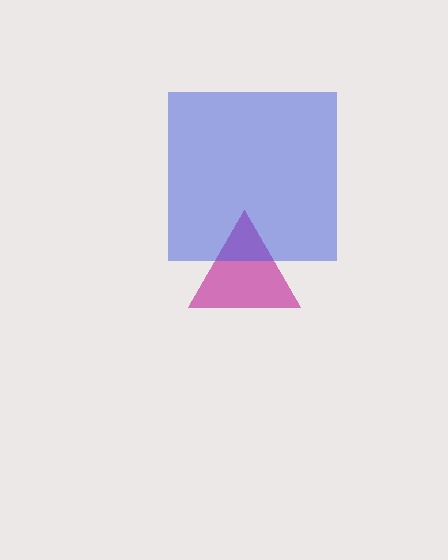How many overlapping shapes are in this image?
There are 2 overlapping shapes in the image.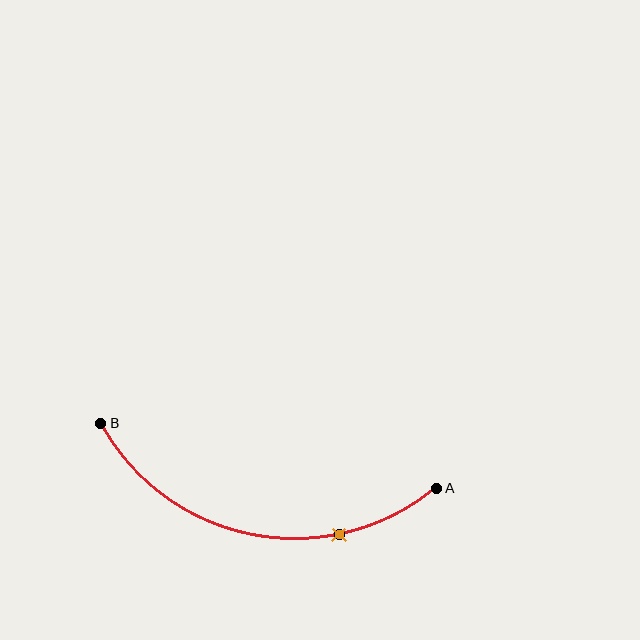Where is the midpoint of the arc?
The arc midpoint is the point on the curve farthest from the straight line joining A and B. It sits below that line.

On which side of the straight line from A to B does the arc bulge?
The arc bulges below the straight line connecting A and B.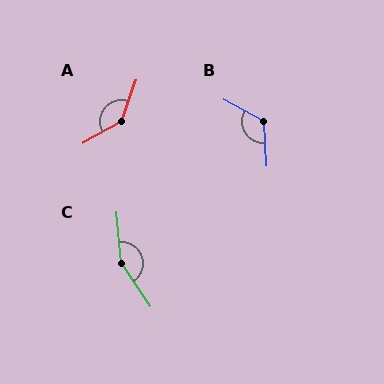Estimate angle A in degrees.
Approximately 139 degrees.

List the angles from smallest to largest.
B (121°), A (139°), C (152°).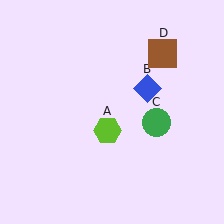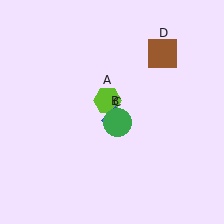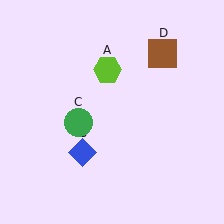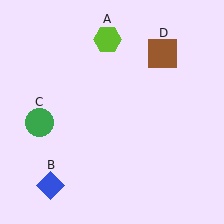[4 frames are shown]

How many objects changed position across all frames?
3 objects changed position: lime hexagon (object A), blue diamond (object B), green circle (object C).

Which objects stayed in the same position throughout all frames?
Brown square (object D) remained stationary.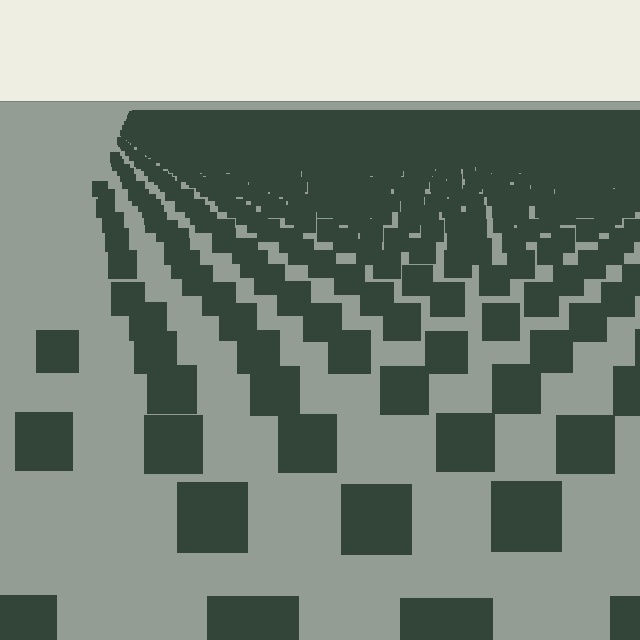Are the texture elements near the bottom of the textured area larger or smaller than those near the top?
Larger. Near the bottom, elements are closer to the viewer and appear at a bigger on-screen size.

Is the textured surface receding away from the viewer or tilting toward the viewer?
The surface is receding away from the viewer. Texture elements get smaller and denser toward the top.